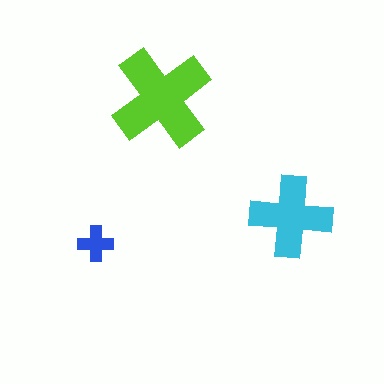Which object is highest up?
The lime cross is topmost.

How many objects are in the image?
There are 3 objects in the image.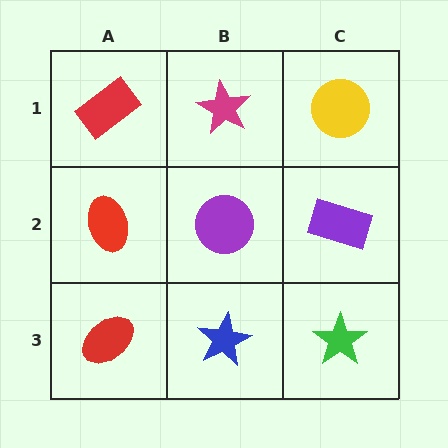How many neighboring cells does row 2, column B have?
4.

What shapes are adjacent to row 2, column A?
A red rectangle (row 1, column A), a red ellipse (row 3, column A), a purple circle (row 2, column B).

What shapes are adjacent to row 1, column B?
A purple circle (row 2, column B), a red rectangle (row 1, column A), a yellow circle (row 1, column C).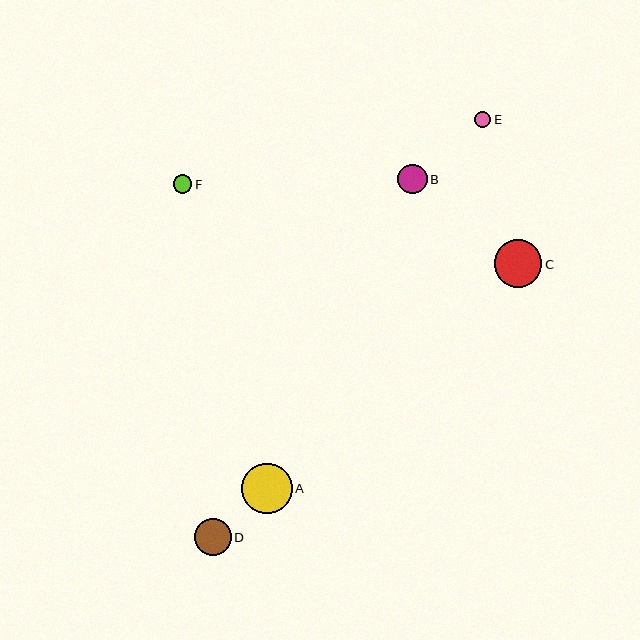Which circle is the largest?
Circle A is the largest with a size of approximately 51 pixels.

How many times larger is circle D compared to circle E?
Circle D is approximately 2.3 times the size of circle E.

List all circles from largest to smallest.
From largest to smallest: A, C, D, B, F, E.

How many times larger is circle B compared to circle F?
Circle B is approximately 1.6 times the size of circle F.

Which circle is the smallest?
Circle E is the smallest with a size of approximately 16 pixels.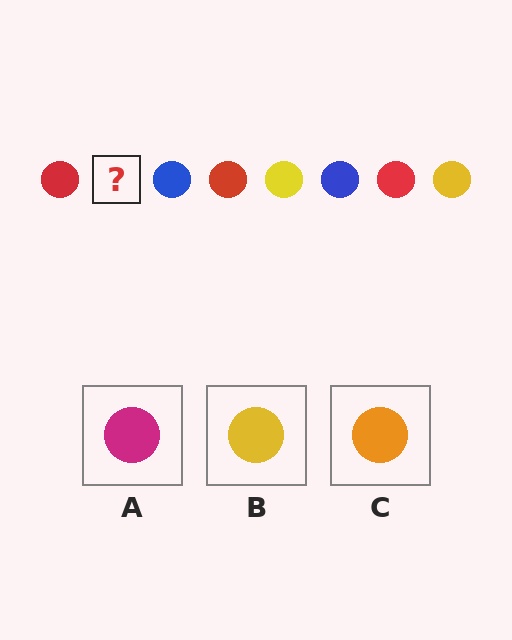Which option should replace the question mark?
Option B.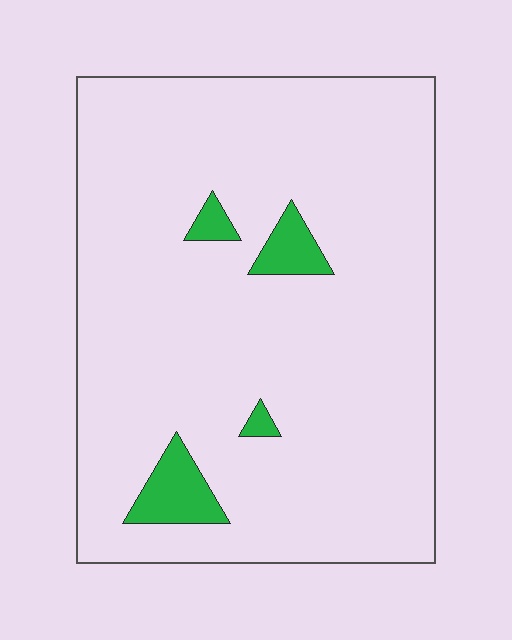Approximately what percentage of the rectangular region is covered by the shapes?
Approximately 5%.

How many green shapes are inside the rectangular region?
4.